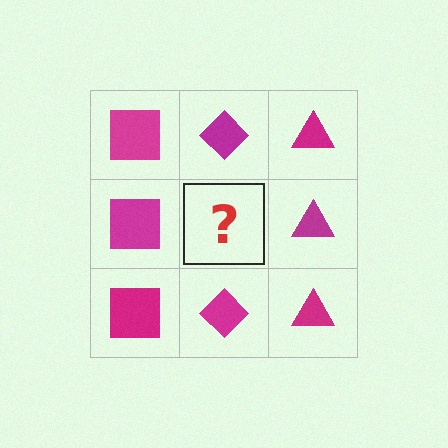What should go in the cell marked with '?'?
The missing cell should contain a magenta diamond.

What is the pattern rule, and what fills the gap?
The rule is that each column has a consistent shape. The gap should be filled with a magenta diamond.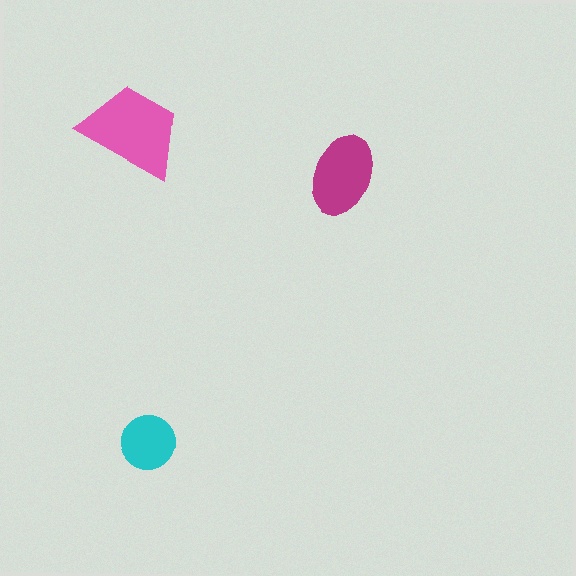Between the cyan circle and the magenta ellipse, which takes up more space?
The magenta ellipse.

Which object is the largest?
The pink trapezoid.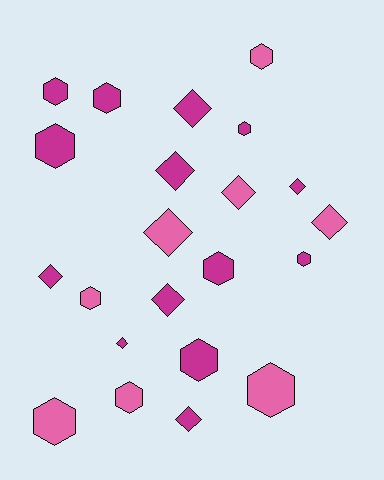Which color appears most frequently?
Magenta, with 14 objects.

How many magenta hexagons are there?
There are 7 magenta hexagons.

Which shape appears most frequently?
Hexagon, with 12 objects.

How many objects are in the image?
There are 22 objects.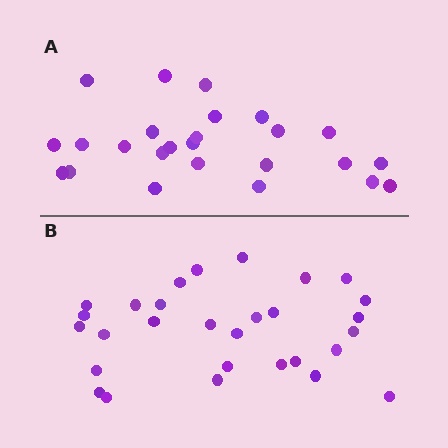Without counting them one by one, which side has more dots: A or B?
Region B (the bottom region) has more dots.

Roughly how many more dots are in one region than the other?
Region B has about 4 more dots than region A.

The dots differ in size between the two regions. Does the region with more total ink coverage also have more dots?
No. Region A has more total ink coverage because its dots are larger, but region B actually contains more individual dots. Total area can be misleading — the number of items is what matters here.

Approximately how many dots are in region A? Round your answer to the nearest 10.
About 20 dots. (The exact count is 25, which rounds to 20.)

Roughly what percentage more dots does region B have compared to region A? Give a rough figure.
About 15% more.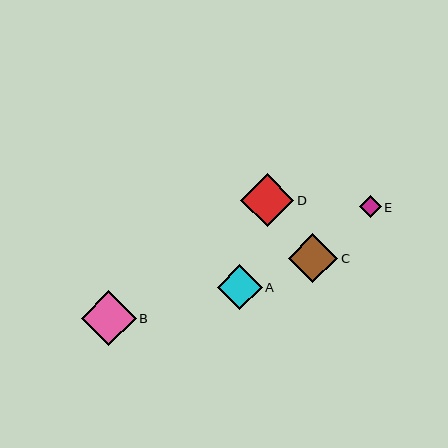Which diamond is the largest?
Diamond B is the largest with a size of approximately 55 pixels.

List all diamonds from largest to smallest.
From largest to smallest: B, D, C, A, E.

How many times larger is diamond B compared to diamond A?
Diamond B is approximately 1.2 times the size of diamond A.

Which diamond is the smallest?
Diamond E is the smallest with a size of approximately 22 pixels.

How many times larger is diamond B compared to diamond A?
Diamond B is approximately 1.2 times the size of diamond A.